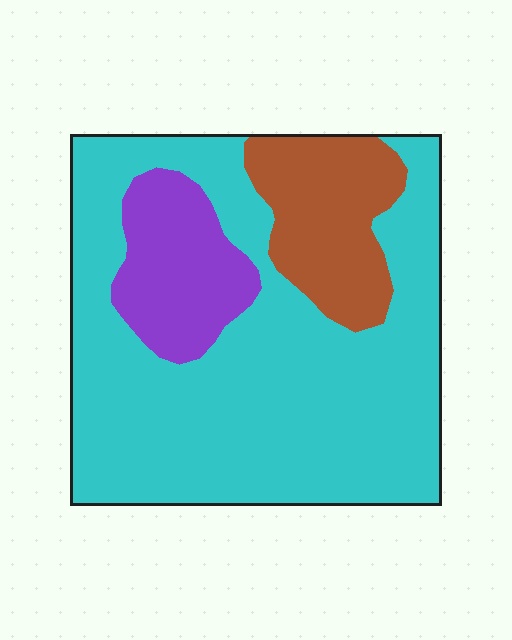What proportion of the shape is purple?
Purple covers 14% of the shape.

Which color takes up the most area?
Cyan, at roughly 70%.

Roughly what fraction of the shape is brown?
Brown covers about 15% of the shape.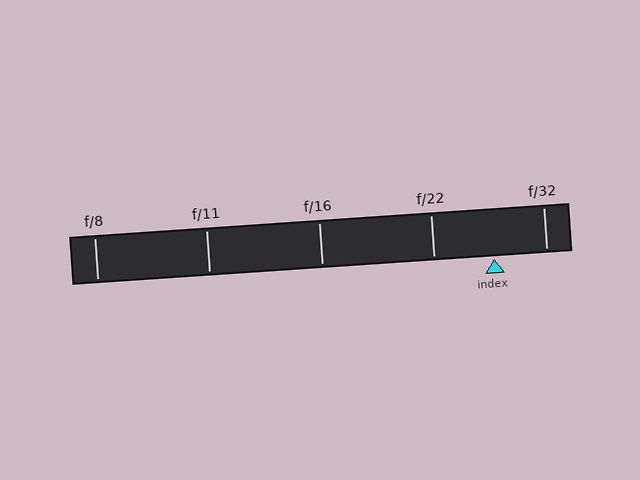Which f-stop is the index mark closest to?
The index mark is closest to f/32.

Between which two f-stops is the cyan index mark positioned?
The index mark is between f/22 and f/32.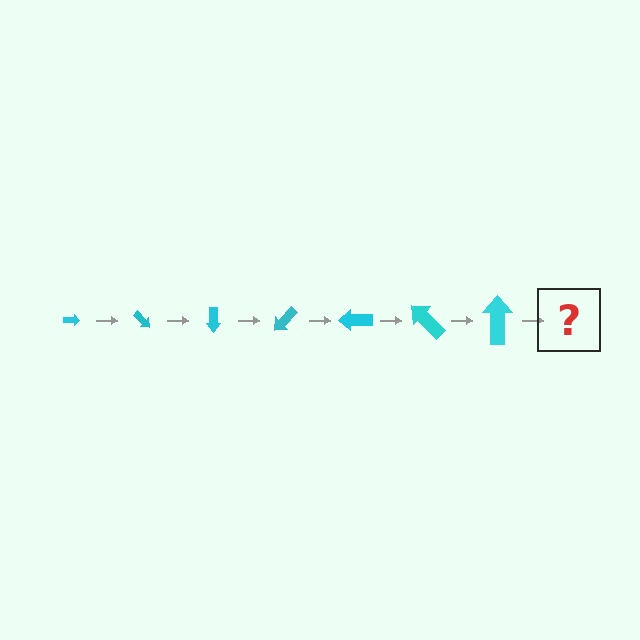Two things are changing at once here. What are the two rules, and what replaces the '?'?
The two rules are that the arrow grows larger each step and it rotates 45 degrees each step. The '?' should be an arrow, larger than the previous one and rotated 315 degrees from the start.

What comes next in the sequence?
The next element should be an arrow, larger than the previous one and rotated 315 degrees from the start.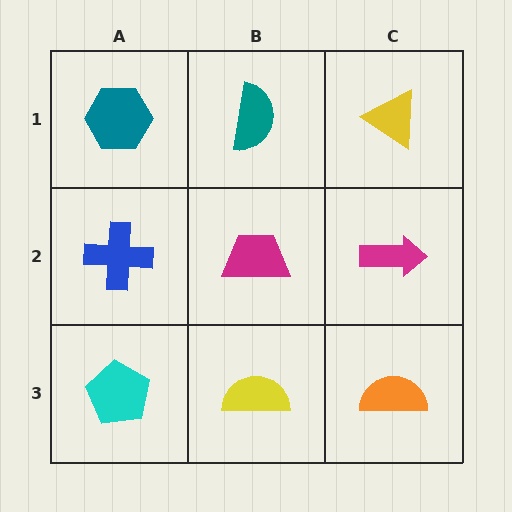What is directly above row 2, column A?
A teal hexagon.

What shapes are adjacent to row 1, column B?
A magenta trapezoid (row 2, column B), a teal hexagon (row 1, column A), a yellow triangle (row 1, column C).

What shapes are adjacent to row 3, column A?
A blue cross (row 2, column A), a yellow semicircle (row 3, column B).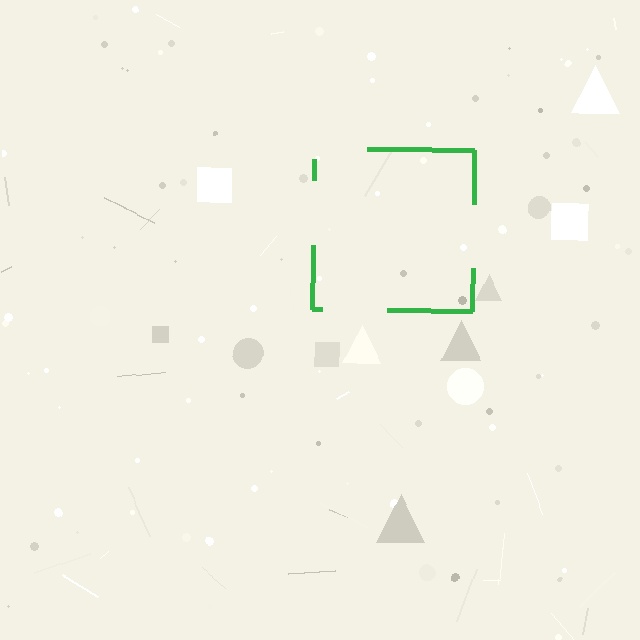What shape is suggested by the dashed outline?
The dashed outline suggests a square.